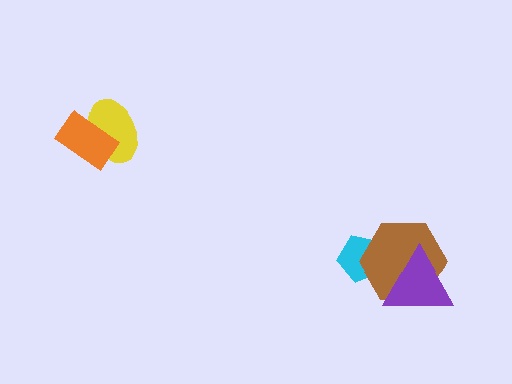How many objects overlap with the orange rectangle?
1 object overlaps with the orange rectangle.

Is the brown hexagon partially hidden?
Yes, it is partially covered by another shape.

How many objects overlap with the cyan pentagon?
1 object overlaps with the cyan pentagon.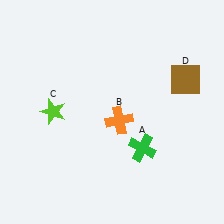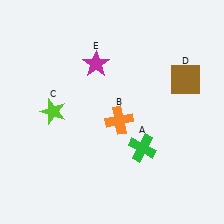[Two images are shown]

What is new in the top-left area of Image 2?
A magenta star (E) was added in the top-left area of Image 2.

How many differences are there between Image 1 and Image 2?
There is 1 difference between the two images.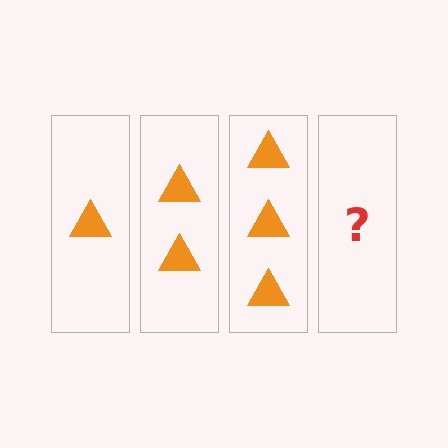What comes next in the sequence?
The next element should be 4 triangles.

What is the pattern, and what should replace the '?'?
The pattern is that each step adds one more triangle. The '?' should be 4 triangles.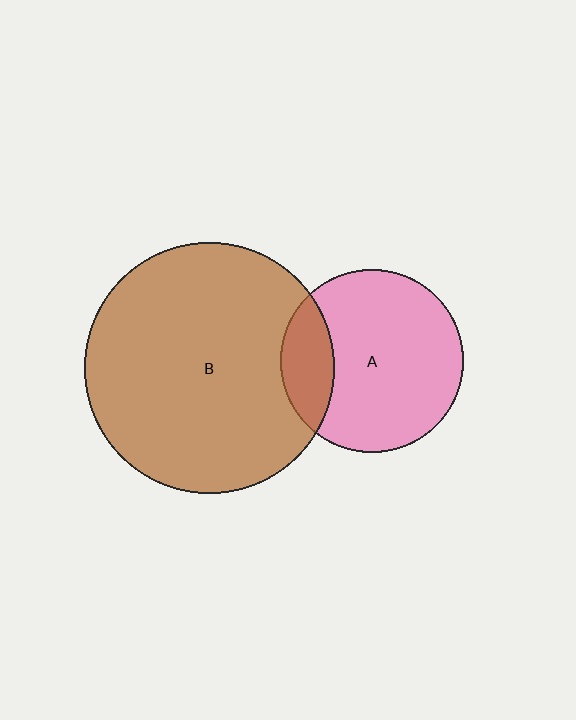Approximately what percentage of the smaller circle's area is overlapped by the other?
Approximately 20%.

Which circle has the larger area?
Circle B (brown).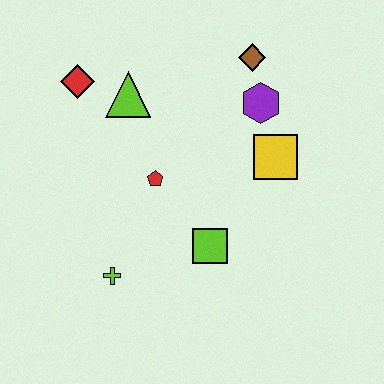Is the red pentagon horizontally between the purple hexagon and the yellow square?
No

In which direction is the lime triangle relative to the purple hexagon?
The lime triangle is to the left of the purple hexagon.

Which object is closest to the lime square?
The red pentagon is closest to the lime square.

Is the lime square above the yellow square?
No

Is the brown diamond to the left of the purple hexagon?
Yes